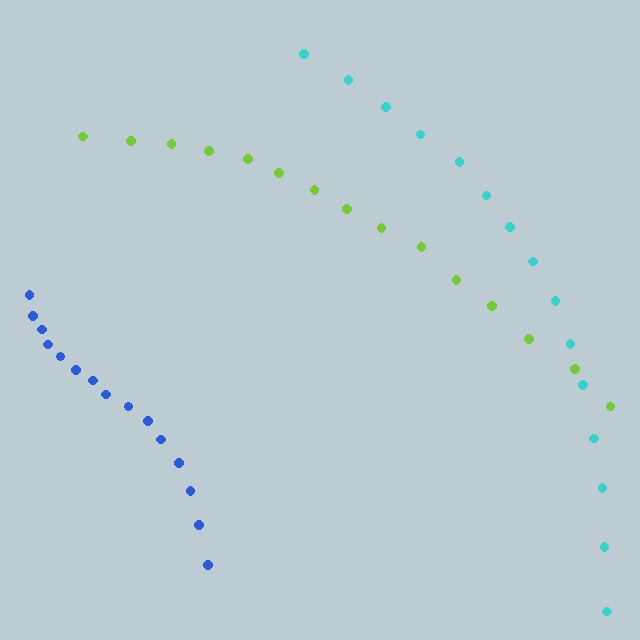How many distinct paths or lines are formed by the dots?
There are 3 distinct paths.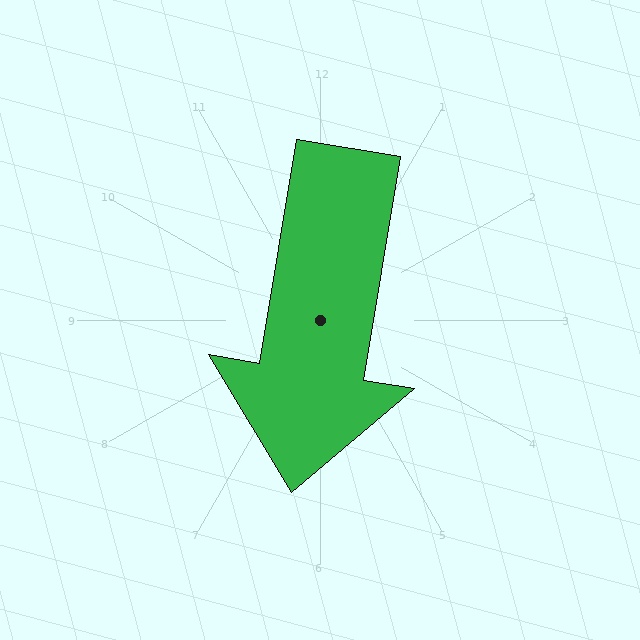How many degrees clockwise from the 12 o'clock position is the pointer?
Approximately 189 degrees.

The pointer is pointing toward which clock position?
Roughly 6 o'clock.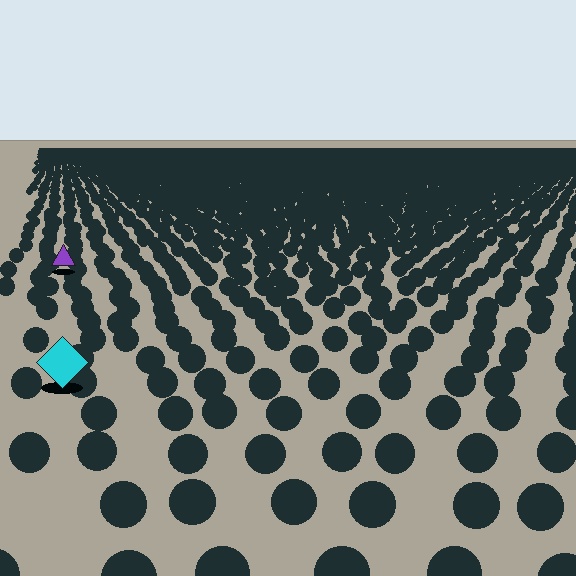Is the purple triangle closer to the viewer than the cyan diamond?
No. The cyan diamond is closer — you can tell from the texture gradient: the ground texture is coarser near it.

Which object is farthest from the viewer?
The purple triangle is farthest from the viewer. It appears smaller and the ground texture around it is denser.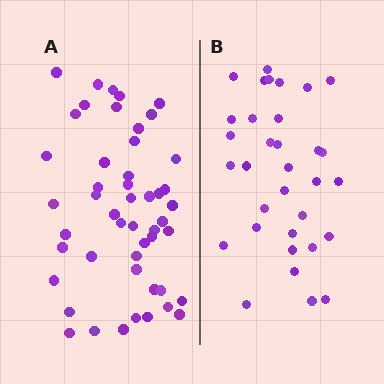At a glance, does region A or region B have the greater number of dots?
Region A (the left region) has more dots.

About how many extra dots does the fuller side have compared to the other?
Region A has approximately 15 more dots than region B.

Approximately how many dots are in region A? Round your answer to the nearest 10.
About 50 dots. (The exact count is 49, which rounds to 50.)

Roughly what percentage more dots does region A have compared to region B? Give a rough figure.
About 50% more.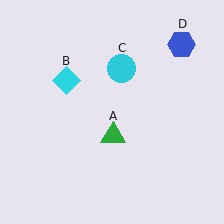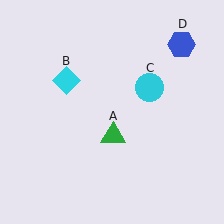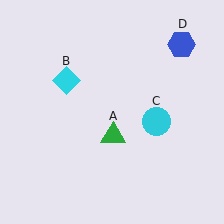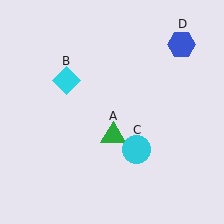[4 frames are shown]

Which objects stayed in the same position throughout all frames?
Green triangle (object A) and cyan diamond (object B) and blue hexagon (object D) remained stationary.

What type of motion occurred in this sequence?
The cyan circle (object C) rotated clockwise around the center of the scene.